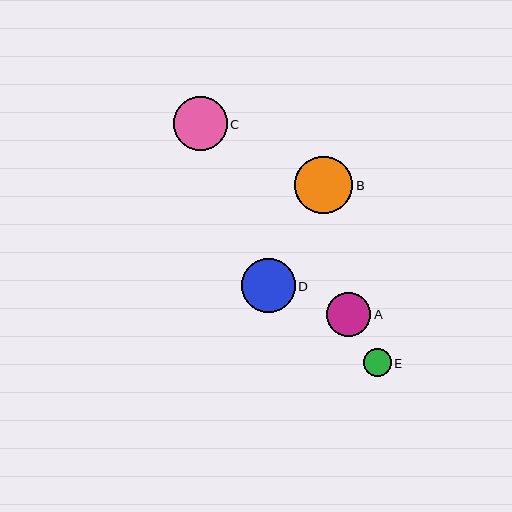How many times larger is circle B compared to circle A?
Circle B is approximately 1.3 times the size of circle A.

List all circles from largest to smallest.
From largest to smallest: B, C, D, A, E.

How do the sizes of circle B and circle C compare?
Circle B and circle C are approximately the same size.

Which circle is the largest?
Circle B is the largest with a size of approximately 58 pixels.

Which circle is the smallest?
Circle E is the smallest with a size of approximately 28 pixels.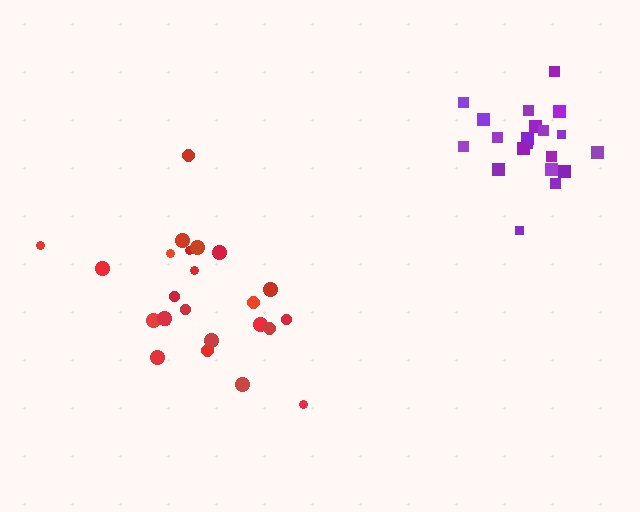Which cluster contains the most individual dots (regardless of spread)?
Red (25).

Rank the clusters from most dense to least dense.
purple, red.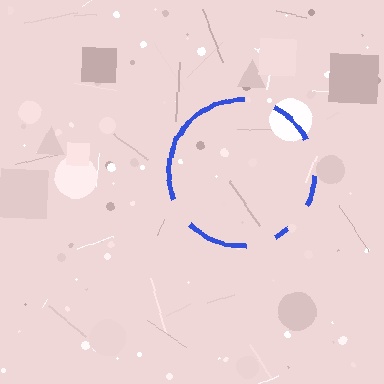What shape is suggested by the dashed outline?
The dashed outline suggests a circle.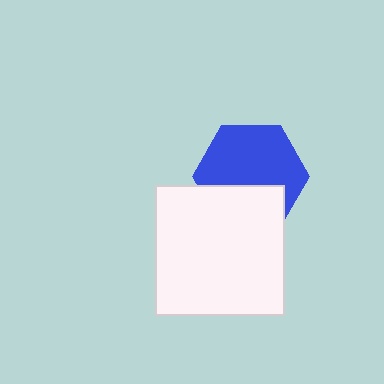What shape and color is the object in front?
The object in front is a white square.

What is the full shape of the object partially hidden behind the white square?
The partially hidden object is a blue hexagon.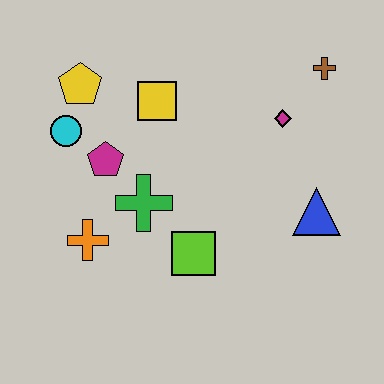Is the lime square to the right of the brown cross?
No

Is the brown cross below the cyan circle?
No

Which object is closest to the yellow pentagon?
The cyan circle is closest to the yellow pentagon.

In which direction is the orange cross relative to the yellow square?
The orange cross is below the yellow square.